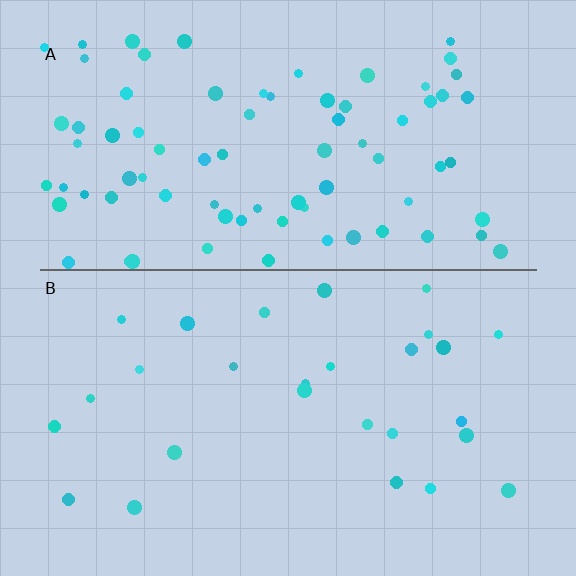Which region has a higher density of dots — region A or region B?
A (the top).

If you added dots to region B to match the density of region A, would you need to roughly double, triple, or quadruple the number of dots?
Approximately triple.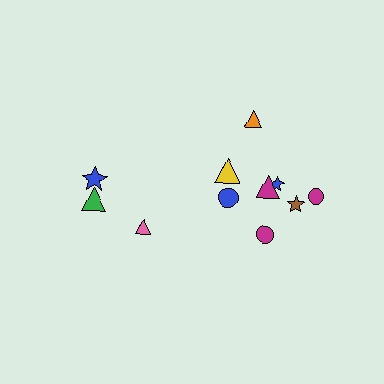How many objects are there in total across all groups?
There are 11 objects.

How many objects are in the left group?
There are 3 objects.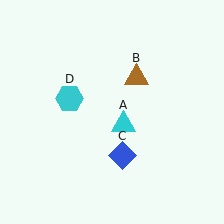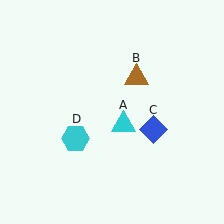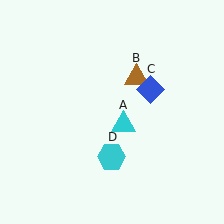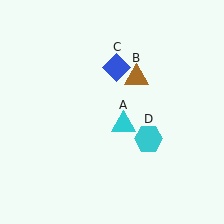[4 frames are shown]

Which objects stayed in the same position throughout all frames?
Cyan triangle (object A) and brown triangle (object B) remained stationary.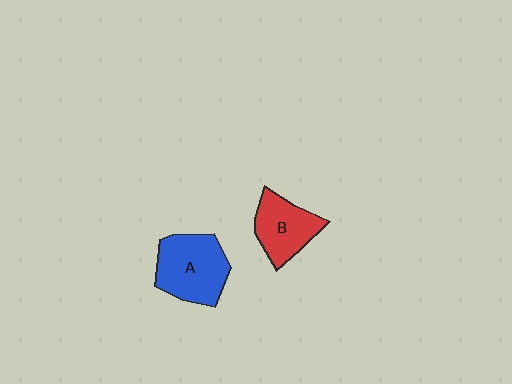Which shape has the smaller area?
Shape B (red).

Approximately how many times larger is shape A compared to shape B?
Approximately 1.3 times.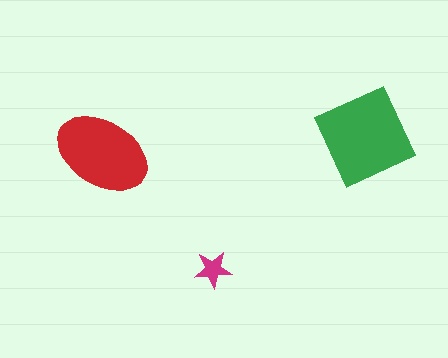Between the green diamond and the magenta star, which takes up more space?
The green diamond.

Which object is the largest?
The green diamond.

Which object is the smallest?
The magenta star.